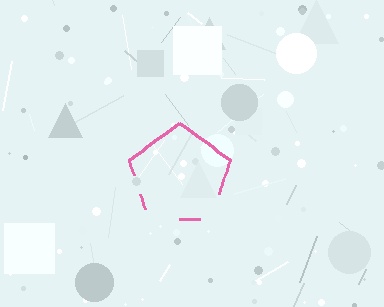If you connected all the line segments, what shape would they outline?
They would outline a pentagon.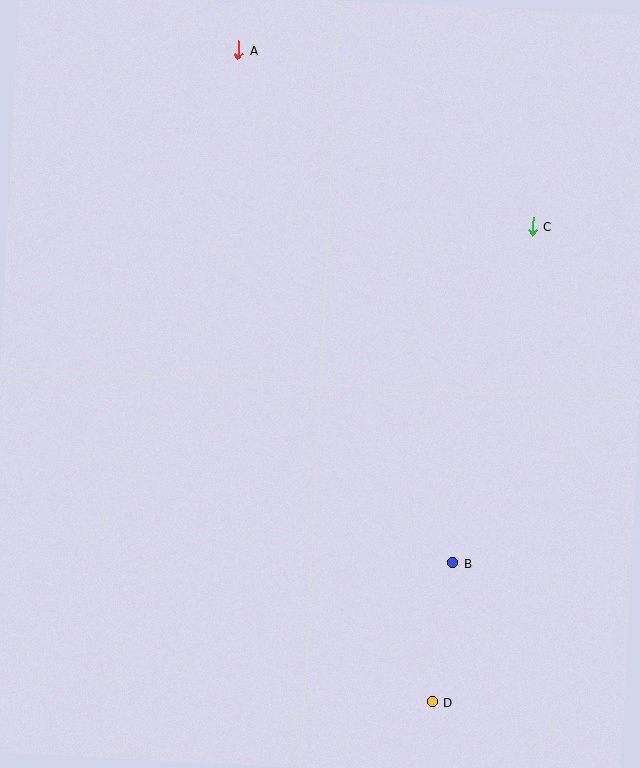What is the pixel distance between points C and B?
The distance between C and B is 346 pixels.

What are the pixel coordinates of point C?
Point C is at (533, 226).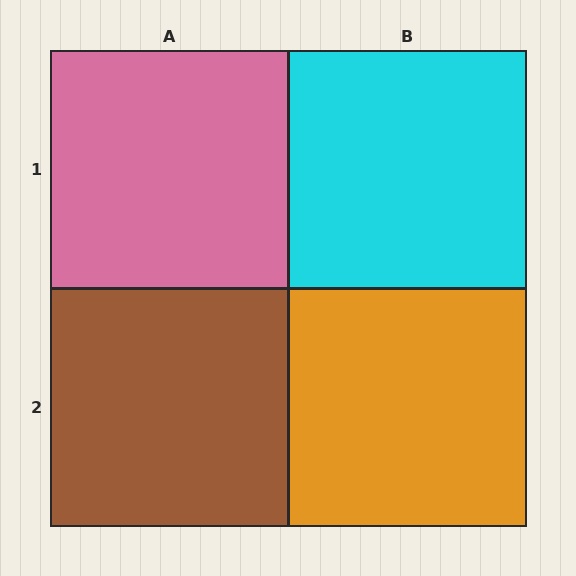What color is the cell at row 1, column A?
Pink.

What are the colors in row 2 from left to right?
Brown, orange.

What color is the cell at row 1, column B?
Cyan.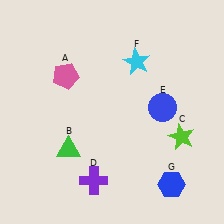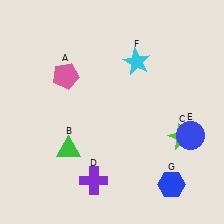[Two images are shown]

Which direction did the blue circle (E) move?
The blue circle (E) moved right.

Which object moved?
The blue circle (E) moved right.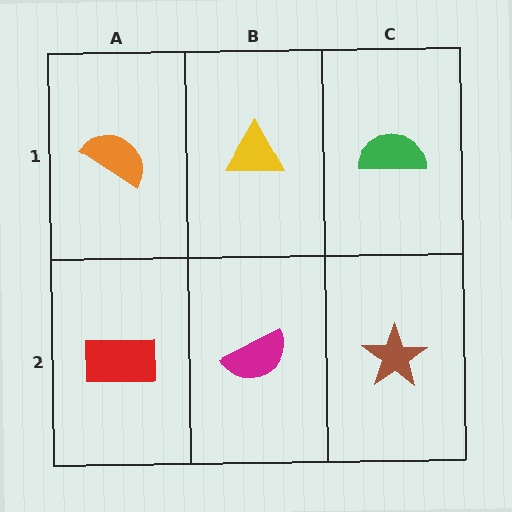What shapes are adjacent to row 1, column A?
A red rectangle (row 2, column A), a yellow triangle (row 1, column B).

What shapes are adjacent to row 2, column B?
A yellow triangle (row 1, column B), a red rectangle (row 2, column A), a brown star (row 2, column C).